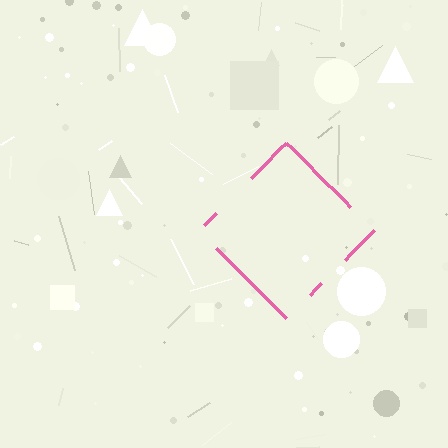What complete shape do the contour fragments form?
The contour fragments form a diamond.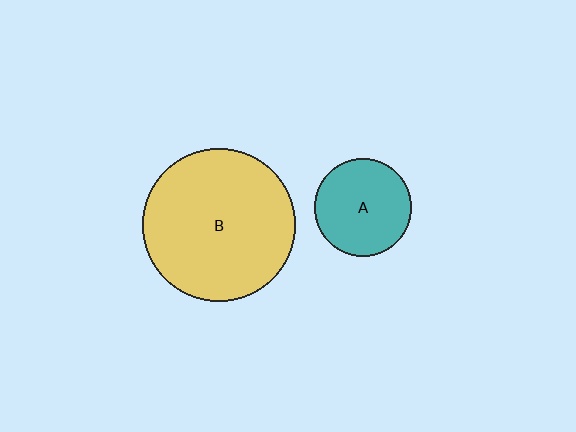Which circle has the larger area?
Circle B (yellow).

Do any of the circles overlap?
No, none of the circles overlap.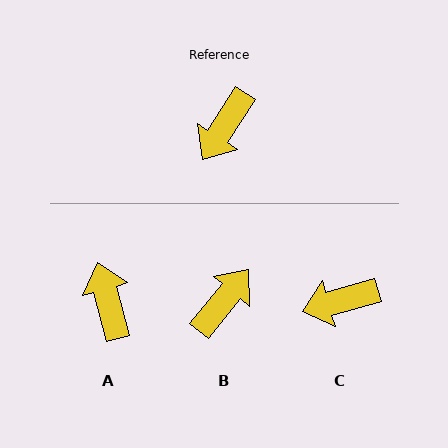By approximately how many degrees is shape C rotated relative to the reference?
Approximately 42 degrees clockwise.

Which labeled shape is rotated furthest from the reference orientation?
B, about 174 degrees away.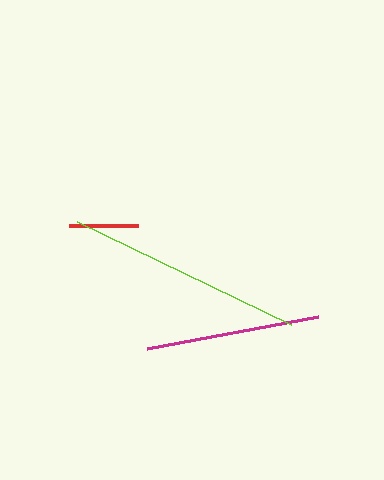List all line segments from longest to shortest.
From longest to shortest: lime, magenta, red.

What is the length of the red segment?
The red segment is approximately 69 pixels long.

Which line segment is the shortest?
The red line is the shortest at approximately 69 pixels.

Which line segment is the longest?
The lime line is the longest at approximately 238 pixels.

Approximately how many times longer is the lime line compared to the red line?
The lime line is approximately 3.4 times the length of the red line.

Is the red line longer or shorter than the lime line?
The lime line is longer than the red line.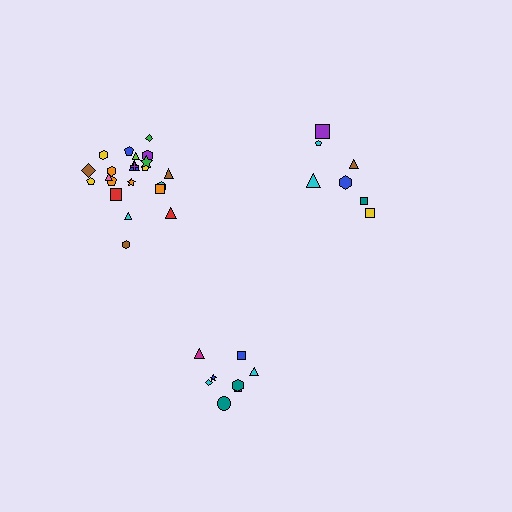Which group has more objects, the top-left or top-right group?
The top-left group.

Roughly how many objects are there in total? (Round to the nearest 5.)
Roughly 35 objects in total.